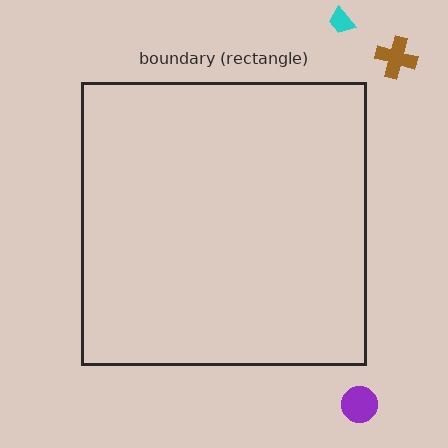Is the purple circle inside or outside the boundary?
Outside.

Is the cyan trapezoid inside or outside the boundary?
Outside.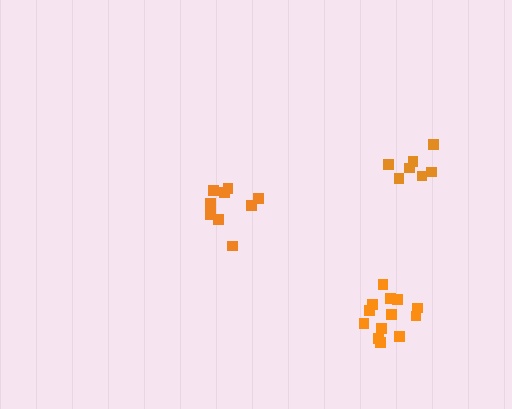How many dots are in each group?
Group 1: 9 dots, Group 2: 13 dots, Group 3: 7 dots (29 total).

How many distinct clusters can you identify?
There are 3 distinct clusters.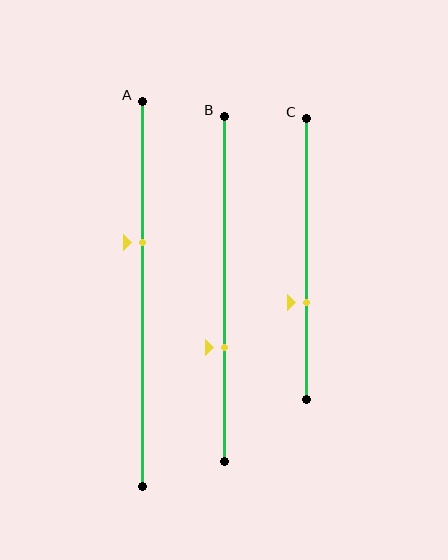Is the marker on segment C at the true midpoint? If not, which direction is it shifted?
No, the marker on segment C is shifted downward by about 15% of the segment length.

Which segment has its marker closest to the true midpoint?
Segment A has its marker closest to the true midpoint.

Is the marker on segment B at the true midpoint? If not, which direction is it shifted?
No, the marker on segment B is shifted downward by about 17% of the segment length.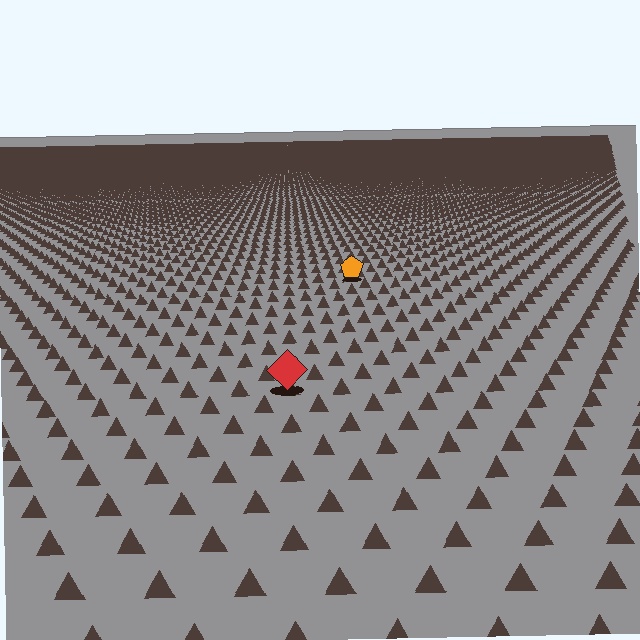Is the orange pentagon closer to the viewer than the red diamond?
No. The red diamond is closer — you can tell from the texture gradient: the ground texture is coarser near it.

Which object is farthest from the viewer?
The orange pentagon is farthest from the viewer. It appears smaller and the ground texture around it is denser.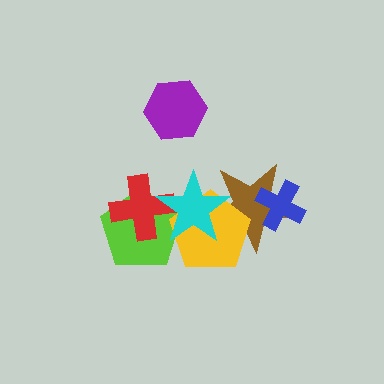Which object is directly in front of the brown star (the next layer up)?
The blue cross is directly in front of the brown star.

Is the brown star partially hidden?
Yes, it is partially covered by another shape.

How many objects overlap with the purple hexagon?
0 objects overlap with the purple hexagon.